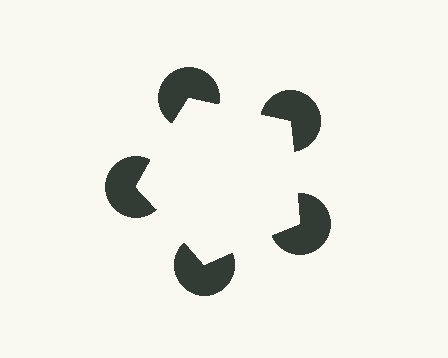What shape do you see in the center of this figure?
An illusory pentagon — its edges are inferred from the aligned wedge cuts in the pac-man discs, not physically drawn.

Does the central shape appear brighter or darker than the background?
It typically appears slightly brighter than the background, even though no actual brightness change is drawn.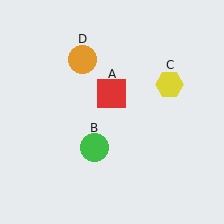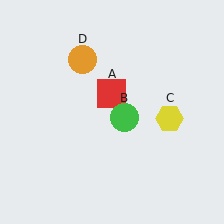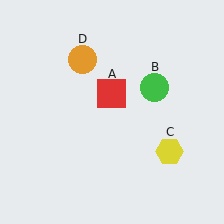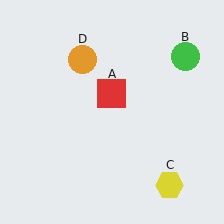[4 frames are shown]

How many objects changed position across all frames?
2 objects changed position: green circle (object B), yellow hexagon (object C).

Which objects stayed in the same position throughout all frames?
Red square (object A) and orange circle (object D) remained stationary.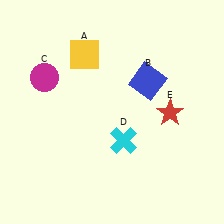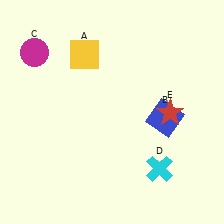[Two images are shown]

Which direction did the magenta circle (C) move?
The magenta circle (C) moved up.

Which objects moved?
The objects that moved are: the blue square (B), the magenta circle (C), the cyan cross (D).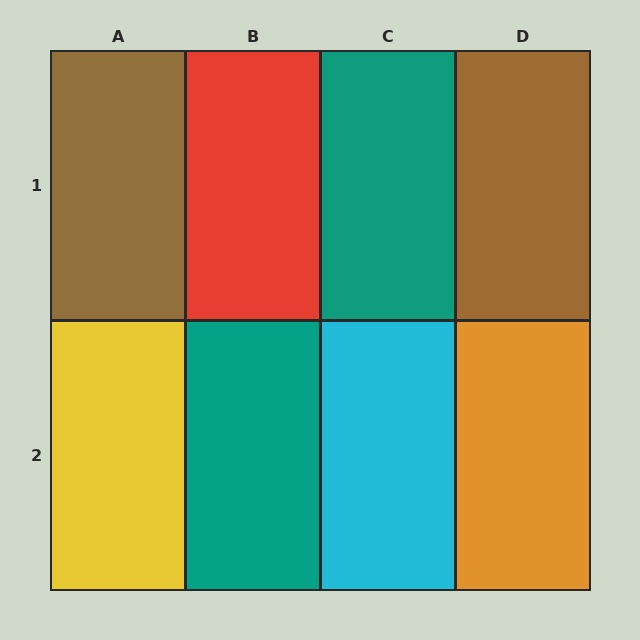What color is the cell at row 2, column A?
Yellow.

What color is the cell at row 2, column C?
Cyan.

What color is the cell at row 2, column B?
Teal.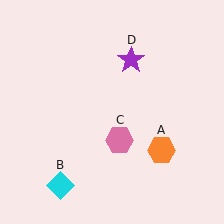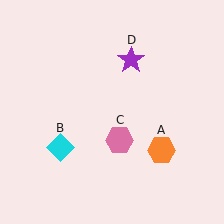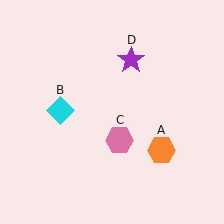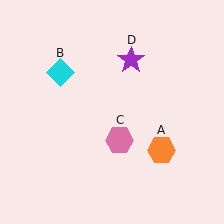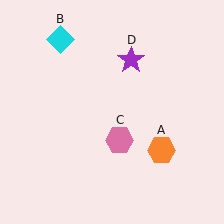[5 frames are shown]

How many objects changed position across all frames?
1 object changed position: cyan diamond (object B).